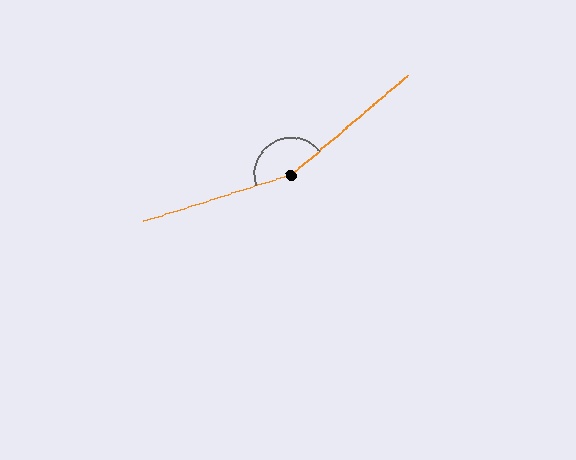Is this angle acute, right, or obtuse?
It is obtuse.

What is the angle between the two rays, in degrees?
Approximately 157 degrees.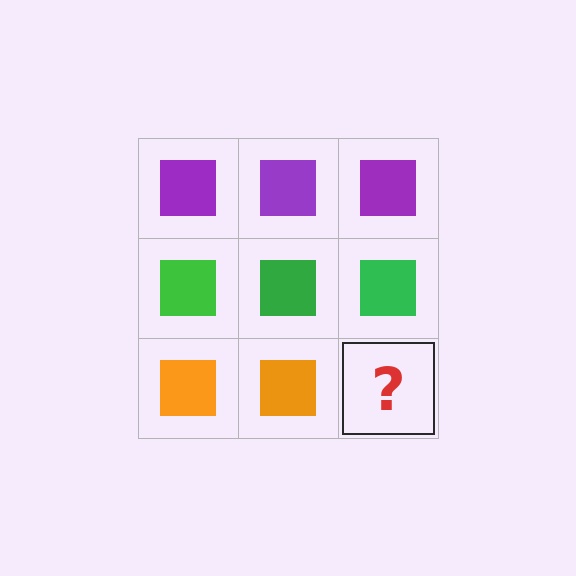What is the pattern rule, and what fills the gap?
The rule is that each row has a consistent color. The gap should be filled with an orange square.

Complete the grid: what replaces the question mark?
The question mark should be replaced with an orange square.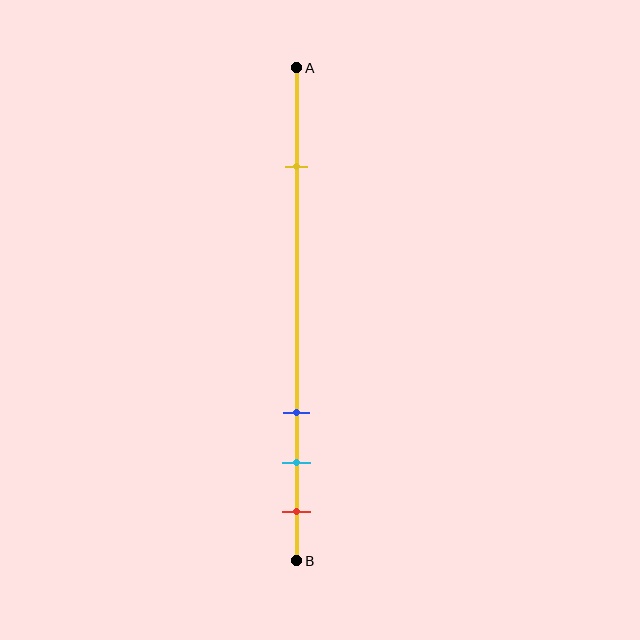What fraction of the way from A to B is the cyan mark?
The cyan mark is approximately 80% (0.8) of the way from A to B.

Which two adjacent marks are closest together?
The cyan and red marks are the closest adjacent pair.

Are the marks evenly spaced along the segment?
No, the marks are not evenly spaced.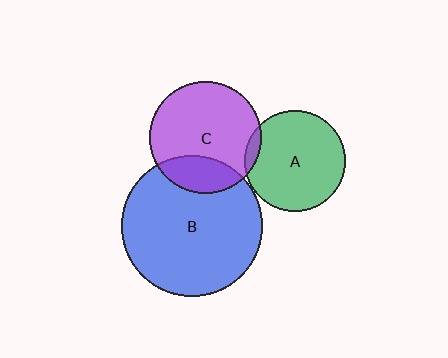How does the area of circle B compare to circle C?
Approximately 1.6 times.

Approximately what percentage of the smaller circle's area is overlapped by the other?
Approximately 25%.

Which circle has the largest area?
Circle B (blue).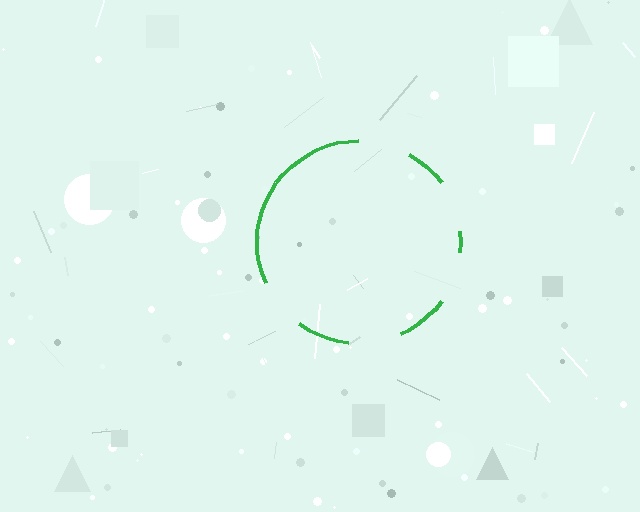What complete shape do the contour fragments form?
The contour fragments form a circle.